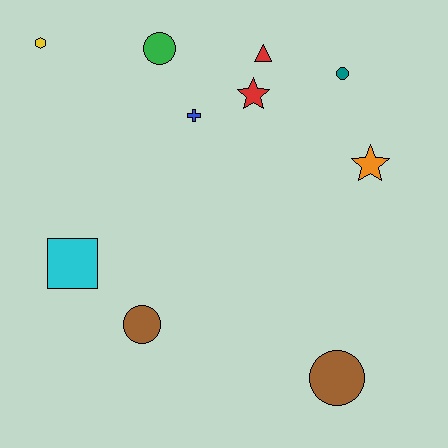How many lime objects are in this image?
There are no lime objects.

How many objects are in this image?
There are 10 objects.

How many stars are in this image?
There are 2 stars.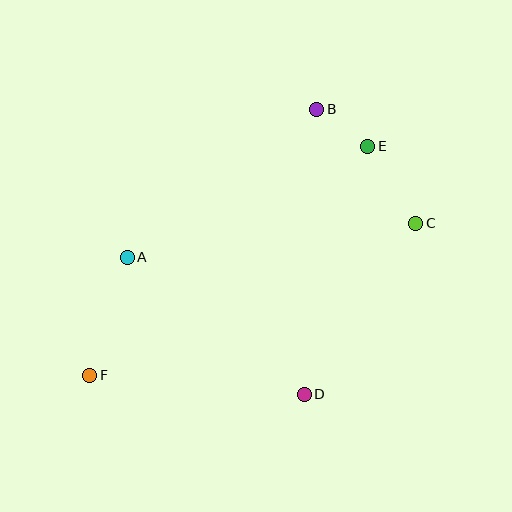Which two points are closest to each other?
Points B and E are closest to each other.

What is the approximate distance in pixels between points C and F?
The distance between C and F is approximately 360 pixels.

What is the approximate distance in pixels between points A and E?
The distance between A and E is approximately 265 pixels.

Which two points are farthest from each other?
Points E and F are farthest from each other.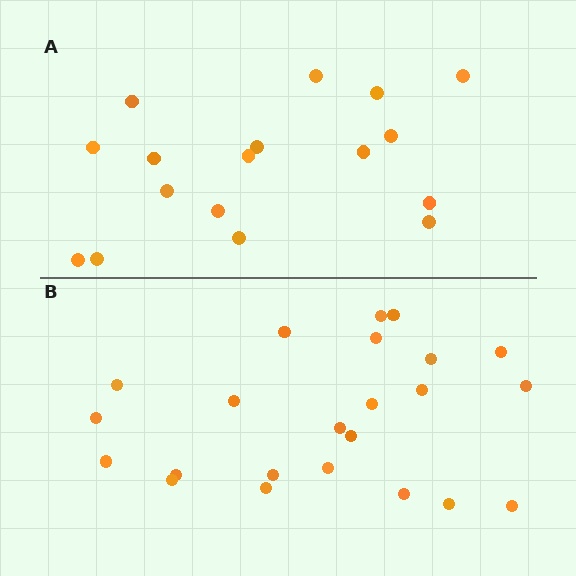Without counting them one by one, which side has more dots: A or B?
Region B (the bottom region) has more dots.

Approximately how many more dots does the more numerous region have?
Region B has about 6 more dots than region A.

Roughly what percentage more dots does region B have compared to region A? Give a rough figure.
About 35% more.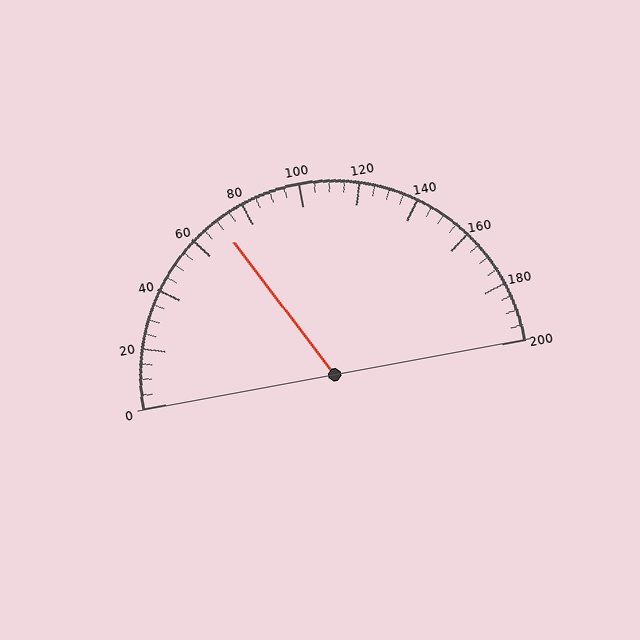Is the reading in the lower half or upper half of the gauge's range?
The reading is in the lower half of the range (0 to 200).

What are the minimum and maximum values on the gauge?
The gauge ranges from 0 to 200.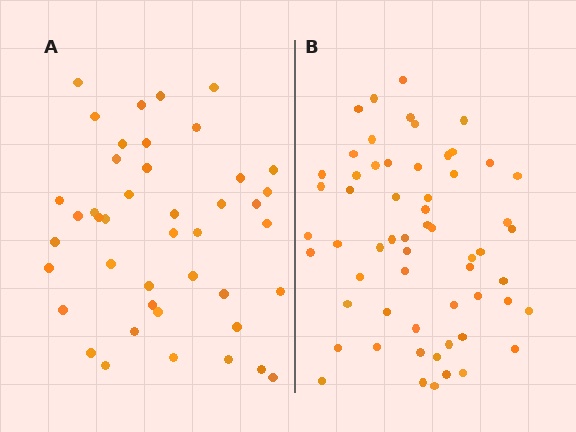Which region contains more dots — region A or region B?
Region B (the right region) has more dots.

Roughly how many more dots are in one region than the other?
Region B has approximately 15 more dots than region A.